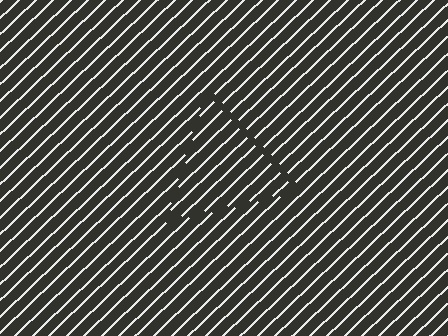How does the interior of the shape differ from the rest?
The interior of the shape contains the same grating, shifted by half a period — the contour is defined by the phase discontinuity where line-ends from the inner and outer gratings abut.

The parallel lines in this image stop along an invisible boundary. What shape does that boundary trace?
An illusory triangle. The interior of the shape contains the same grating, shifted by half a period — the contour is defined by the phase discontinuity where line-ends from the inner and outer gratings abut.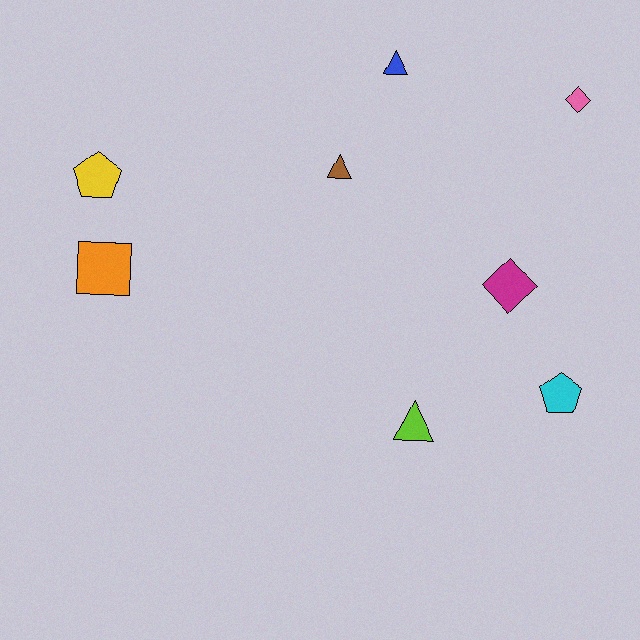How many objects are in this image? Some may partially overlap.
There are 8 objects.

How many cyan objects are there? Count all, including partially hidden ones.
There is 1 cyan object.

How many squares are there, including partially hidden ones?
There is 1 square.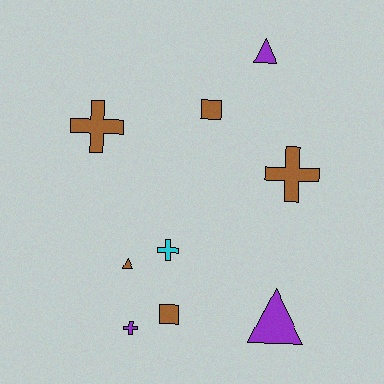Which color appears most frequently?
Brown, with 5 objects.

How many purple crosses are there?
There is 1 purple cross.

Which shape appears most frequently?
Cross, with 4 objects.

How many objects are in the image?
There are 9 objects.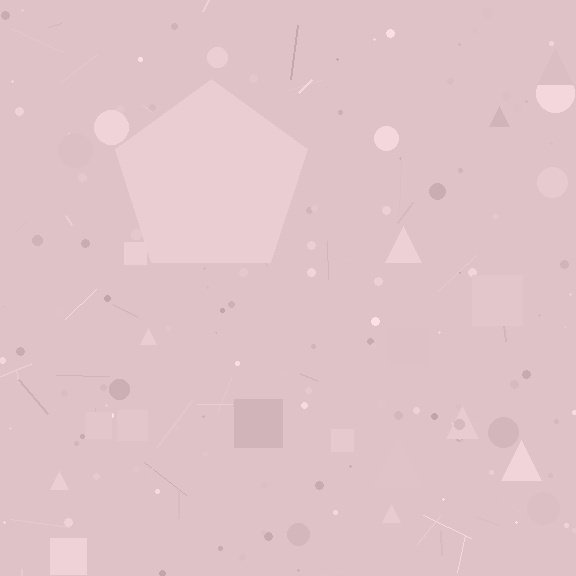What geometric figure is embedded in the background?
A pentagon is embedded in the background.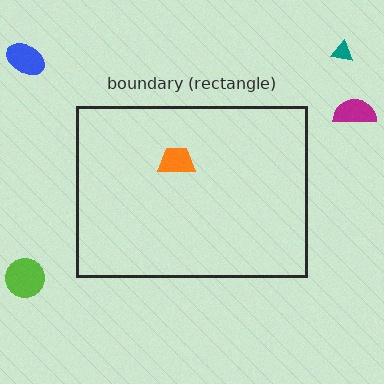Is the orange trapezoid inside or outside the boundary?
Inside.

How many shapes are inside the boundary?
1 inside, 4 outside.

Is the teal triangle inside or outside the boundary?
Outside.